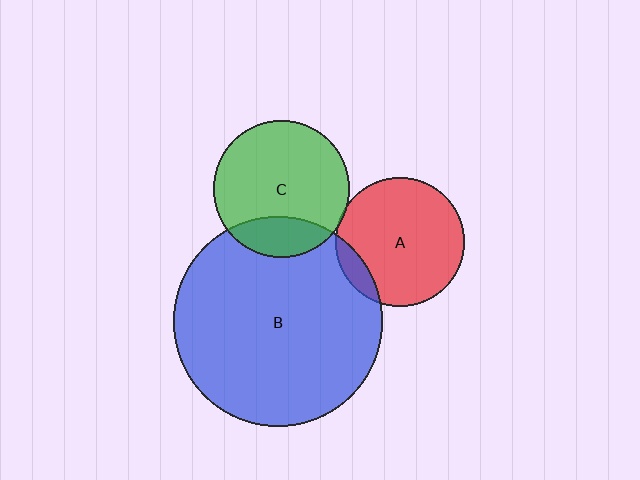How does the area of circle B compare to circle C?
Approximately 2.3 times.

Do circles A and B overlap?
Yes.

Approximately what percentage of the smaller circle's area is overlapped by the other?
Approximately 10%.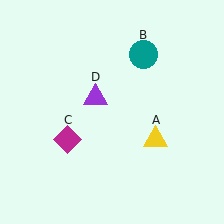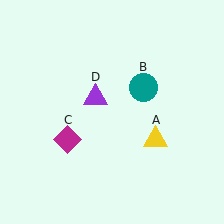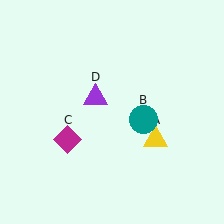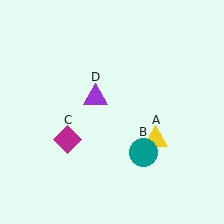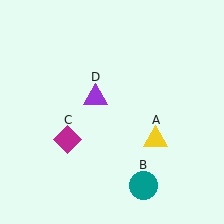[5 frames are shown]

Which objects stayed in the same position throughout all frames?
Yellow triangle (object A) and magenta diamond (object C) and purple triangle (object D) remained stationary.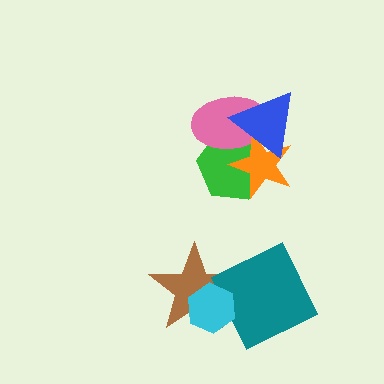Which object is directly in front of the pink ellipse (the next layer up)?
The orange star is directly in front of the pink ellipse.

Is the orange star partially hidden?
Yes, it is partially covered by another shape.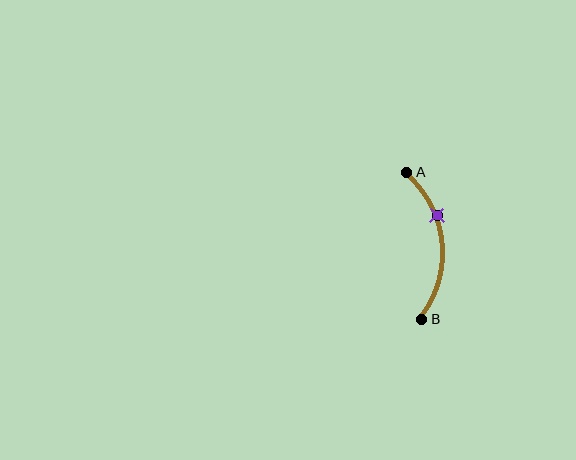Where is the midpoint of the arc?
The arc midpoint is the point on the curve farthest from the straight line joining A and B. It sits to the right of that line.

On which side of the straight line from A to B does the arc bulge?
The arc bulges to the right of the straight line connecting A and B.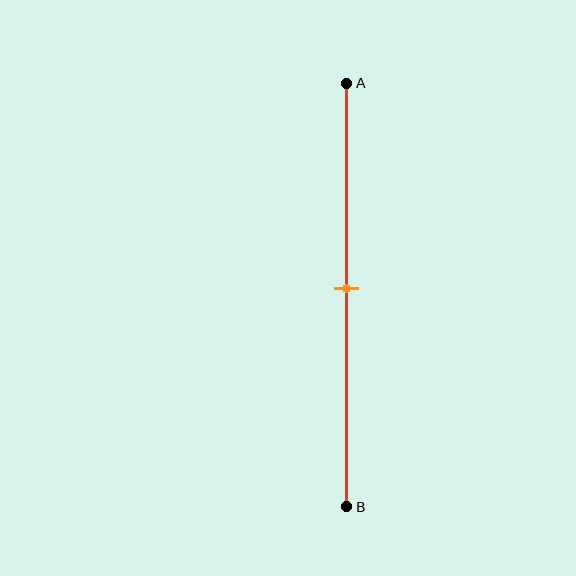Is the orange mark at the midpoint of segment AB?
Yes, the mark is approximately at the midpoint.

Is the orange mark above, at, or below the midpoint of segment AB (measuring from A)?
The orange mark is approximately at the midpoint of segment AB.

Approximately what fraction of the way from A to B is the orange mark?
The orange mark is approximately 50% of the way from A to B.